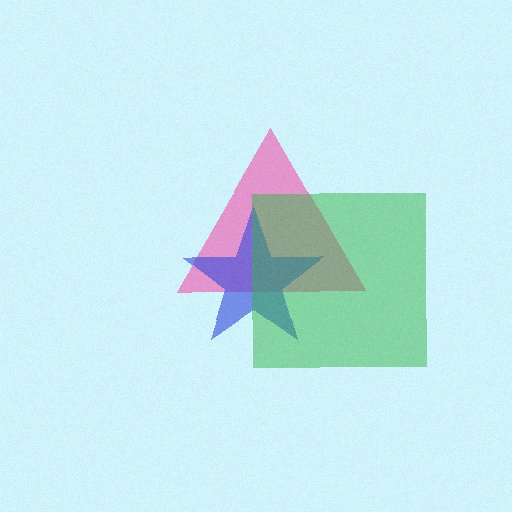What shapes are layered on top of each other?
The layered shapes are: a pink triangle, a blue star, a green square.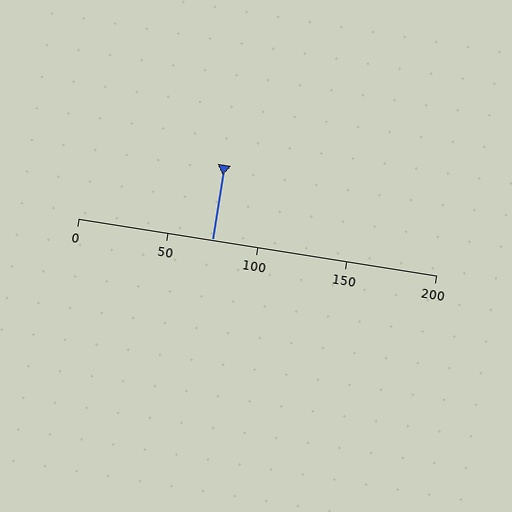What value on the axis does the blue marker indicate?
The marker indicates approximately 75.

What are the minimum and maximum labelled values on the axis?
The axis runs from 0 to 200.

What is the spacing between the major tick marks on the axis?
The major ticks are spaced 50 apart.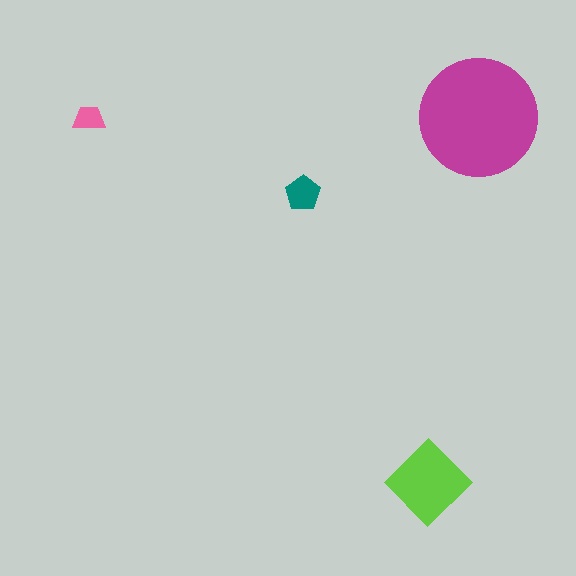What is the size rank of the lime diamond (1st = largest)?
2nd.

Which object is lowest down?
The lime diamond is bottommost.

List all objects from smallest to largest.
The pink trapezoid, the teal pentagon, the lime diamond, the magenta circle.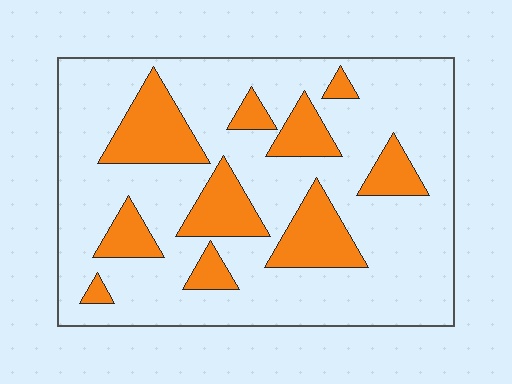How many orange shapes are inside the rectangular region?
10.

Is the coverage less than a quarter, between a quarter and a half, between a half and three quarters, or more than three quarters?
Less than a quarter.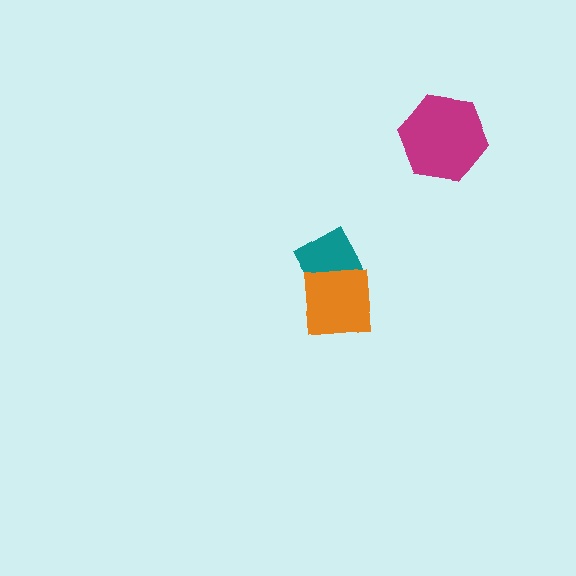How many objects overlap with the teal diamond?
1 object overlaps with the teal diamond.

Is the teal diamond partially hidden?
Yes, it is partially covered by another shape.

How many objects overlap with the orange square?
1 object overlaps with the orange square.